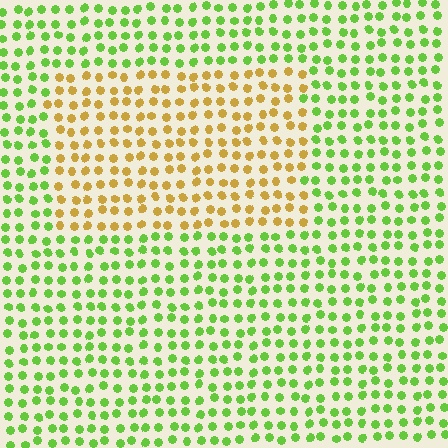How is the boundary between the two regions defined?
The boundary is defined purely by a slight shift in hue (about 59 degrees). Spacing, size, and orientation are identical on both sides.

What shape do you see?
I see a rectangle.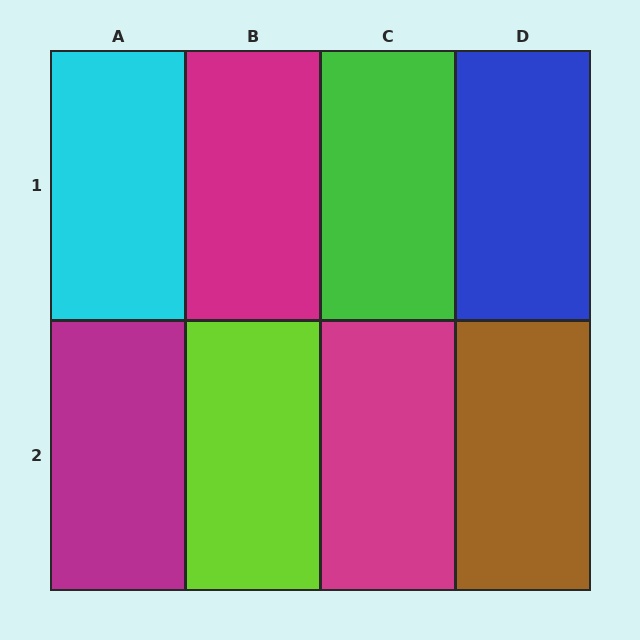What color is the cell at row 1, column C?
Green.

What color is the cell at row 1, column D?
Blue.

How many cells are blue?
1 cell is blue.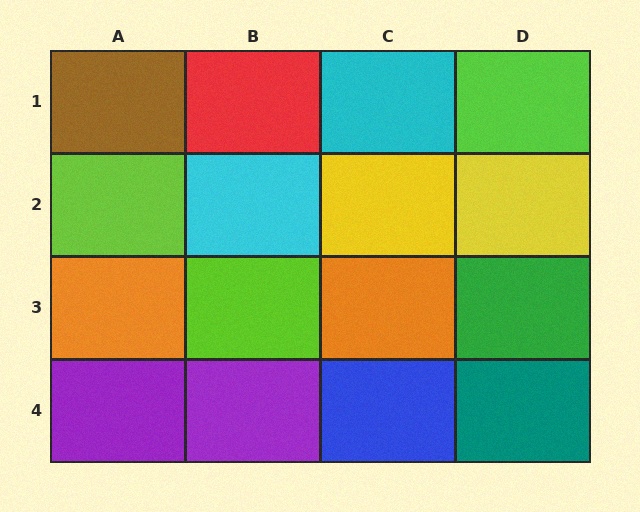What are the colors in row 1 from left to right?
Brown, red, cyan, lime.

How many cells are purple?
2 cells are purple.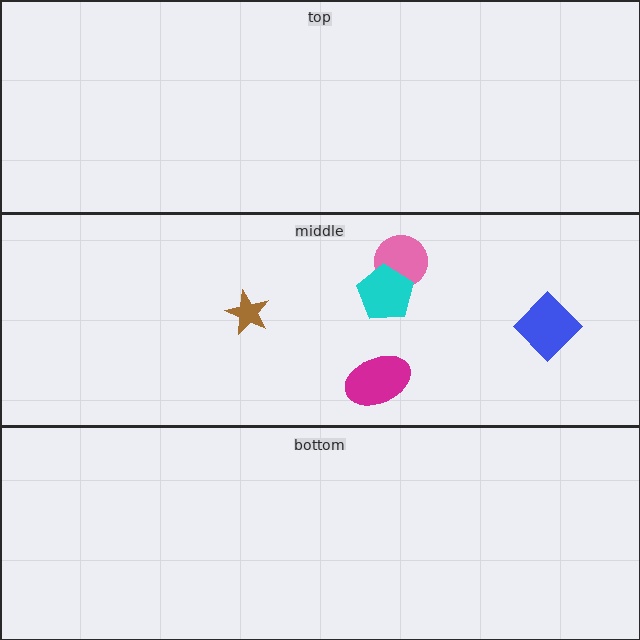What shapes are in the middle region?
The pink circle, the blue diamond, the magenta ellipse, the brown star, the cyan pentagon.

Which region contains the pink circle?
The middle region.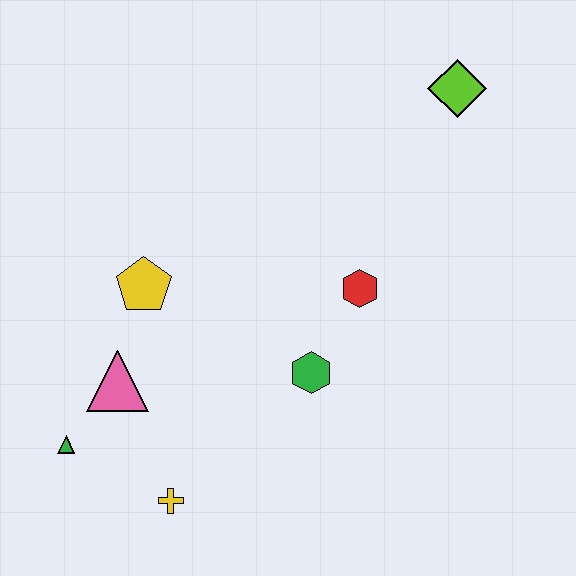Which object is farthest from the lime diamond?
The green triangle is farthest from the lime diamond.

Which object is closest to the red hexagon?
The green hexagon is closest to the red hexagon.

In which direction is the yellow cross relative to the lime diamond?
The yellow cross is below the lime diamond.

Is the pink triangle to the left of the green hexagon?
Yes